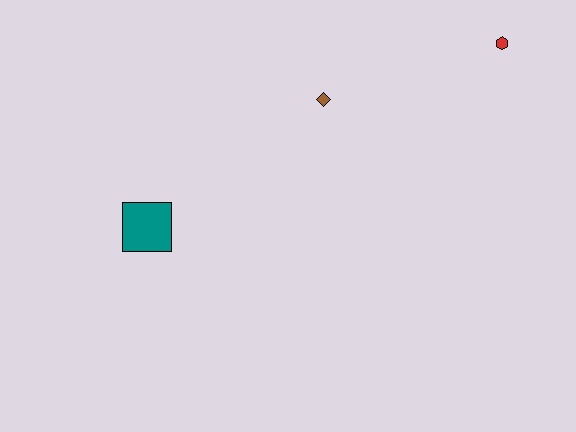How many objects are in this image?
There are 3 objects.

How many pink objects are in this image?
There are no pink objects.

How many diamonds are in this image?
There is 1 diamond.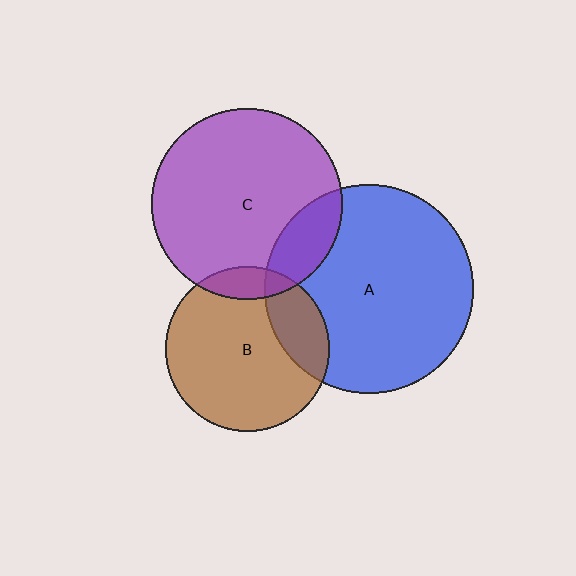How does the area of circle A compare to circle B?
Approximately 1.6 times.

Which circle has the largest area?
Circle A (blue).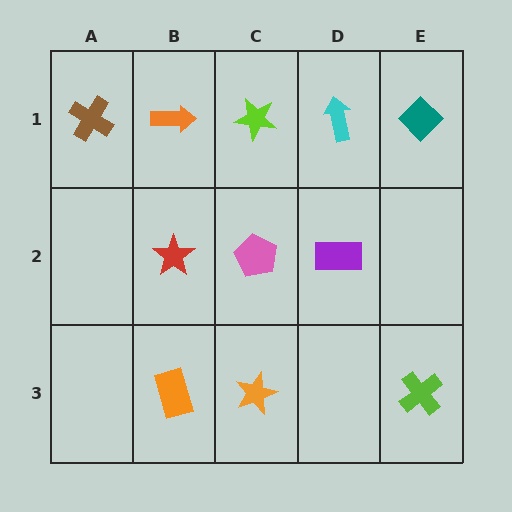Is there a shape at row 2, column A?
No, that cell is empty.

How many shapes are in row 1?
5 shapes.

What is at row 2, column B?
A red star.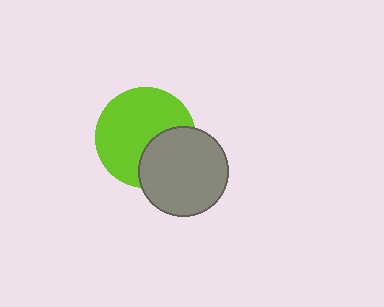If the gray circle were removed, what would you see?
You would see the complete lime circle.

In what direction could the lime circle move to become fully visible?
The lime circle could move toward the upper-left. That would shift it out from behind the gray circle entirely.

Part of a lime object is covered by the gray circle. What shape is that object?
It is a circle.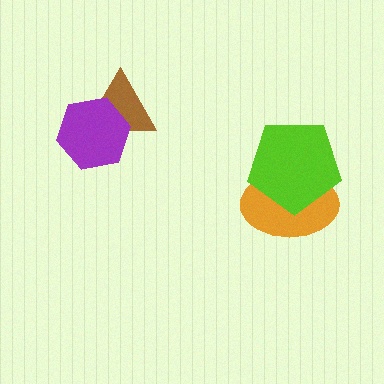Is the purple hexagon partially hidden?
No, no other shape covers it.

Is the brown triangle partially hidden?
Yes, it is partially covered by another shape.